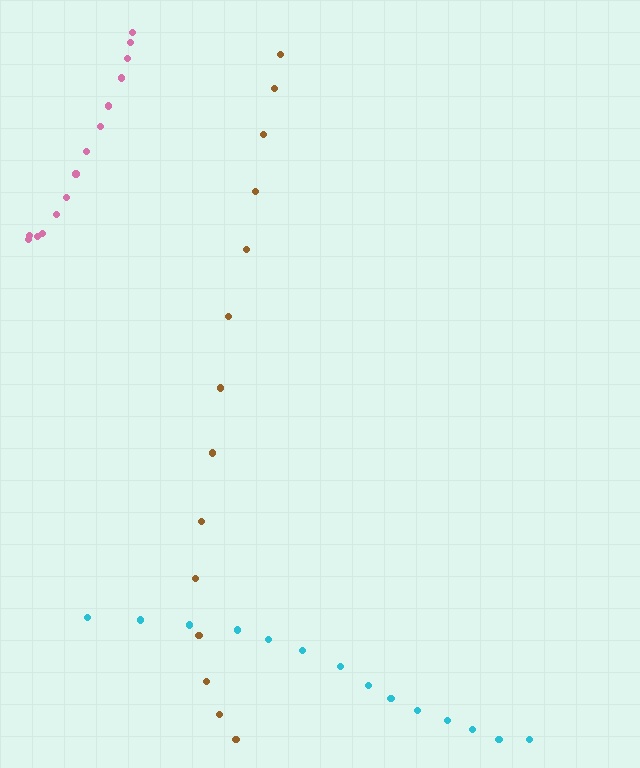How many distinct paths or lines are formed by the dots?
There are 3 distinct paths.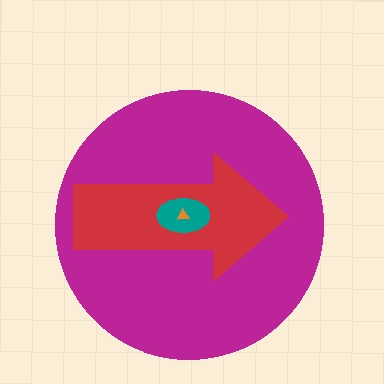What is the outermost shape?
The magenta circle.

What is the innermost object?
The orange triangle.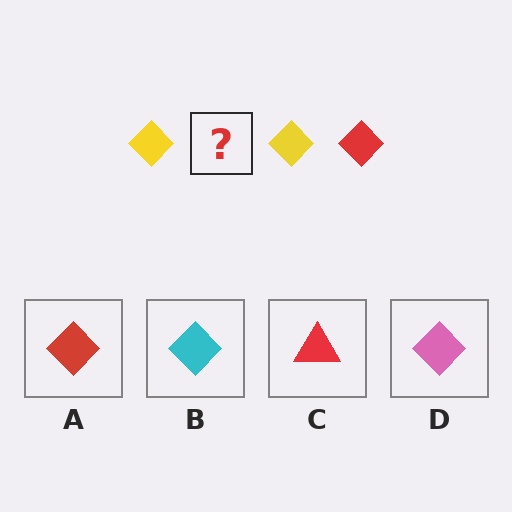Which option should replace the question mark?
Option A.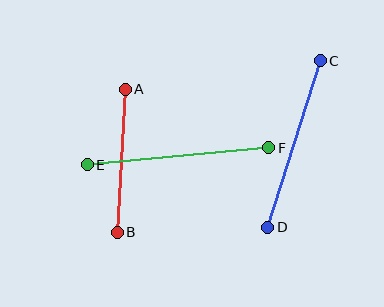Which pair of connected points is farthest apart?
Points E and F are farthest apart.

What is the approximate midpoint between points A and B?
The midpoint is at approximately (121, 161) pixels.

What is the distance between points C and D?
The distance is approximately 175 pixels.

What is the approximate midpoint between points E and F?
The midpoint is at approximately (178, 156) pixels.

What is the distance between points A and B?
The distance is approximately 143 pixels.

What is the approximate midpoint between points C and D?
The midpoint is at approximately (294, 144) pixels.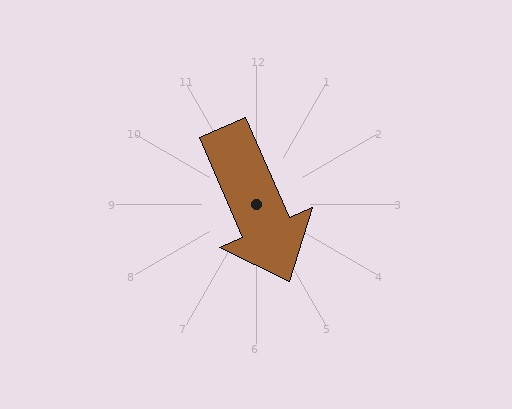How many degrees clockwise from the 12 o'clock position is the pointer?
Approximately 157 degrees.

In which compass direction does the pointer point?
Southeast.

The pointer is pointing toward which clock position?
Roughly 5 o'clock.